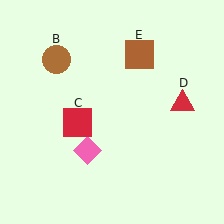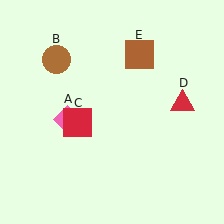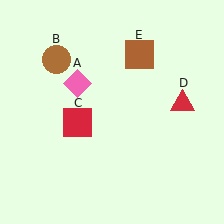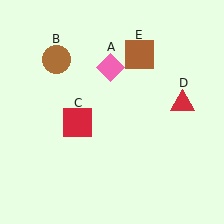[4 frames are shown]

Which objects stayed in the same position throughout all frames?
Brown circle (object B) and red square (object C) and red triangle (object D) and brown square (object E) remained stationary.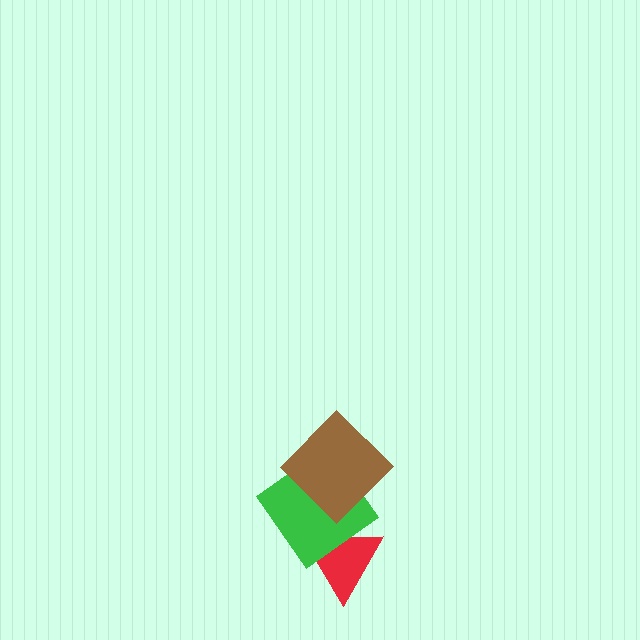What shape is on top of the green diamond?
The brown diamond is on top of the green diamond.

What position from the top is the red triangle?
The red triangle is 3rd from the top.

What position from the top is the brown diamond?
The brown diamond is 1st from the top.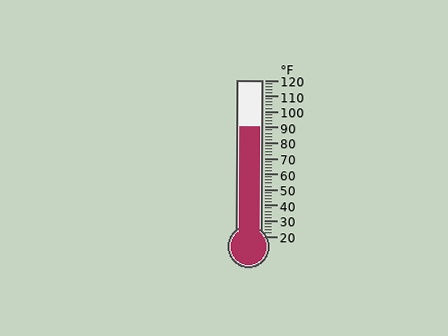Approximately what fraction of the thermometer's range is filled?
The thermometer is filled to approximately 70% of its range.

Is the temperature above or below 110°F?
The temperature is below 110°F.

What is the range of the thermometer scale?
The thermometer scale ranges from 20°F to 120°F.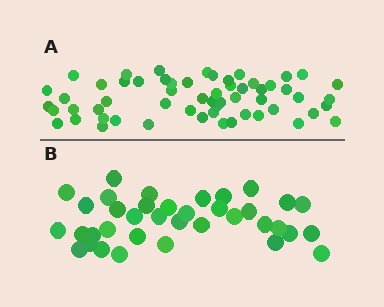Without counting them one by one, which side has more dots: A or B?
Region A (the top region) has more dots.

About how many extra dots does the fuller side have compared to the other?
Region A has approximately 20 more dots than region B.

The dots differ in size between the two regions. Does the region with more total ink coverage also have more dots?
No. Region B has more total ink coverage because its dots are larger, but region A actually contains more individual dots. Total area can be misleading — the number of items is what matters here.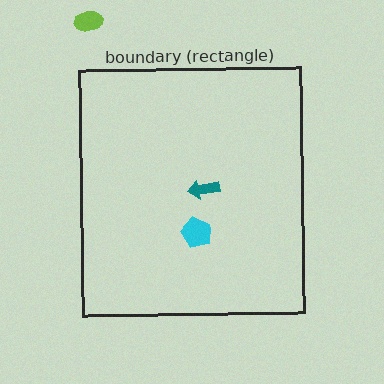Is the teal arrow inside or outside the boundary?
Inside.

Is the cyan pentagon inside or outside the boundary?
Inside.